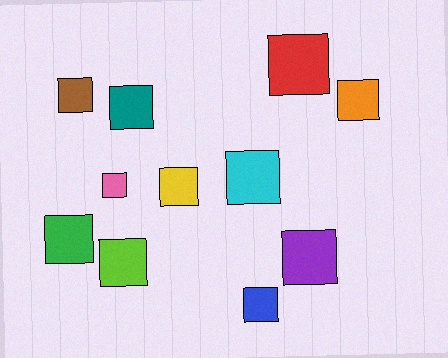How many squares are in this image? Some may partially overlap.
There are 11 squares.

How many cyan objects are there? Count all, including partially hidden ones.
There is 1 cyan object.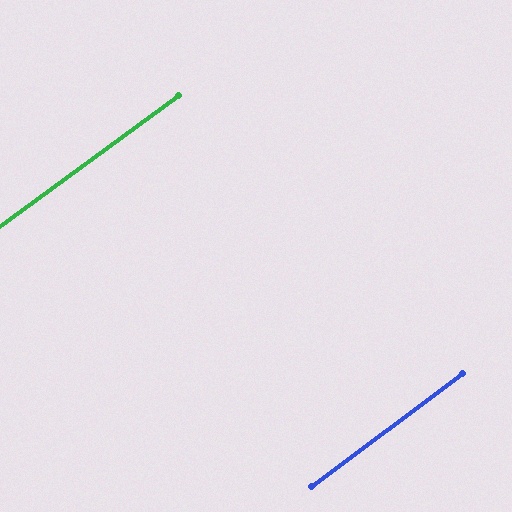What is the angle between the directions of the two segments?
Approximately 1 degree.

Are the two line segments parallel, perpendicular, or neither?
Parallel — their directions differ by only 0.9°.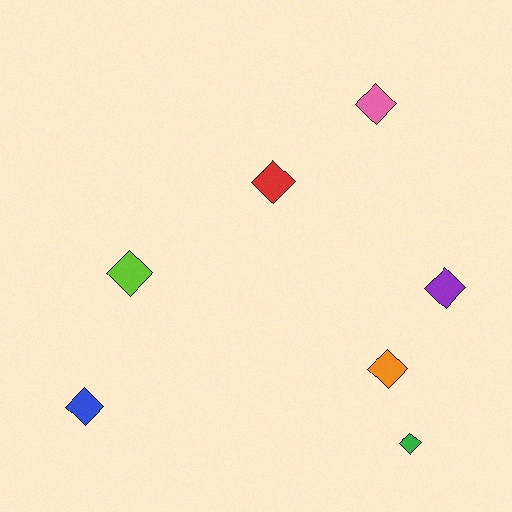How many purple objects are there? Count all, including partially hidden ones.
There is 1 purple object.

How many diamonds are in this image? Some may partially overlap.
There are 7 diamonds.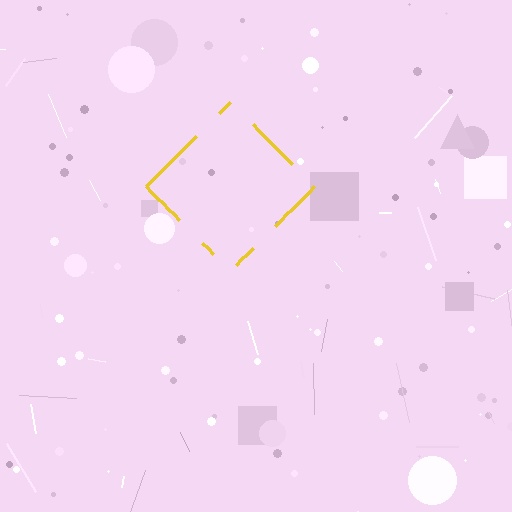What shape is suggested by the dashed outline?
The dashed outline suggests a diamond.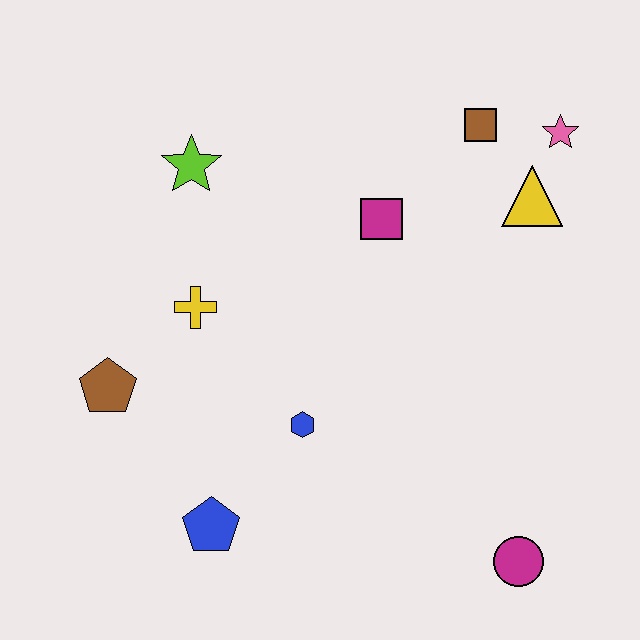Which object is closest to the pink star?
The yellow triangle is closest to the pink star.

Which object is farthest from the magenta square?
The magenta circle is farthest from the magenta square.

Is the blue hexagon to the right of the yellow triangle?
No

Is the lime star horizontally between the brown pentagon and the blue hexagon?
Yes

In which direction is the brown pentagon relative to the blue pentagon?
The brown pentagon is above the blue pentagon.